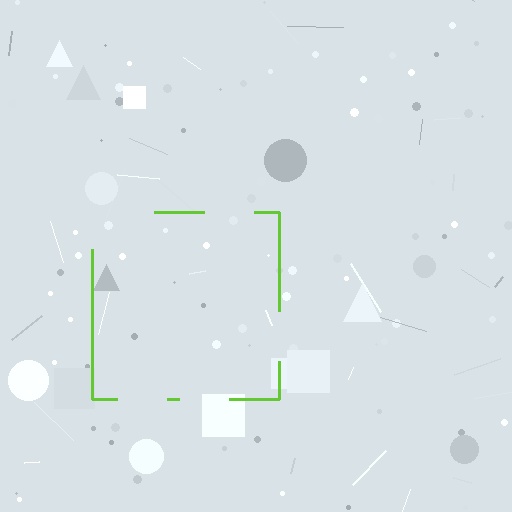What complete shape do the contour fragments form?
The contour fragments form a square.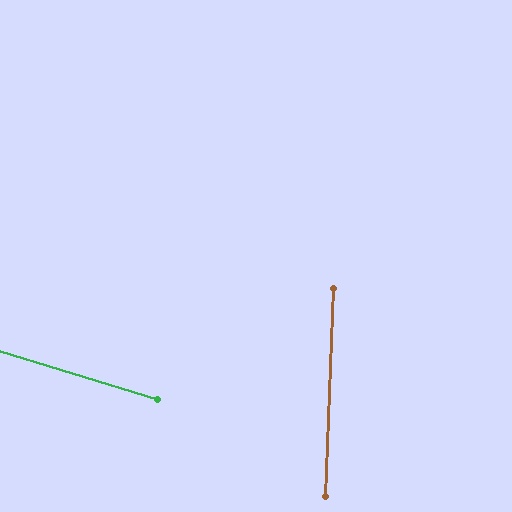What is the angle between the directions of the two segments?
Approximately 75 degrees.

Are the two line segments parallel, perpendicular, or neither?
Neither parallel nor perpendicular — they differ by about 75°.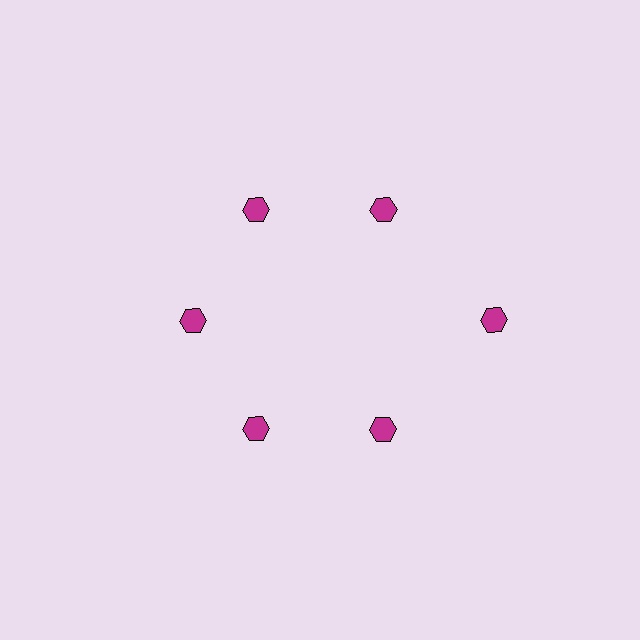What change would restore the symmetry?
The symmetry would be restored by moving it inward, back onto the ring so that all 6 hexagons sit at equal angles and equal distance from the center.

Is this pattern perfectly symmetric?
No. The 6 magenta hexagons are arranged in a ring, but one element near the 3 o'clock position is pushed outward from the center, breaking the 6-fold rotational symmetry.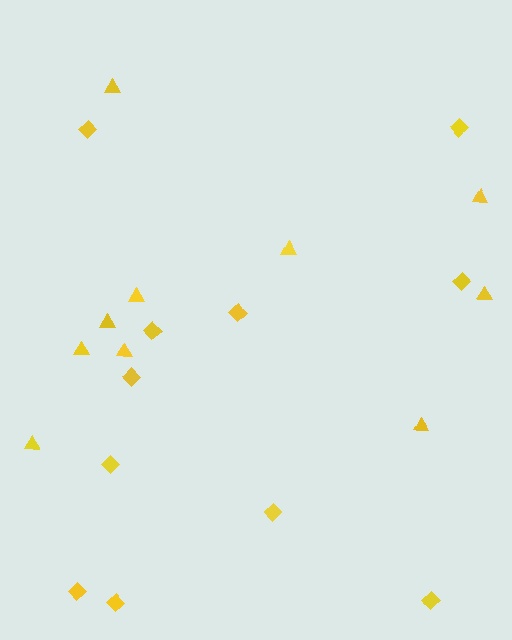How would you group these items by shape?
There are 2 groups: one group of diamonds (11) and one group of triangles (10).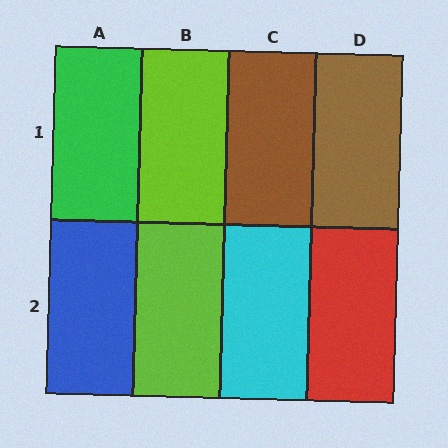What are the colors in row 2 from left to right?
Blue, lime, cyan, red.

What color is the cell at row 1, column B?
Lime.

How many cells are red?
1 cell is red.